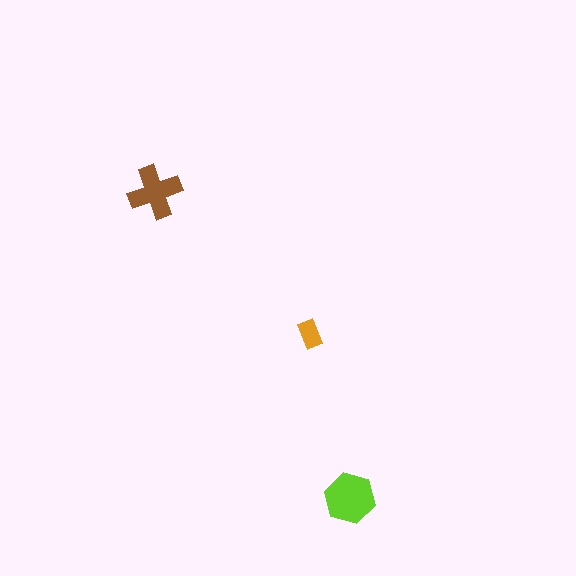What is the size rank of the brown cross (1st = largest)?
2nd.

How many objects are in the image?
There are 3 objects in the image.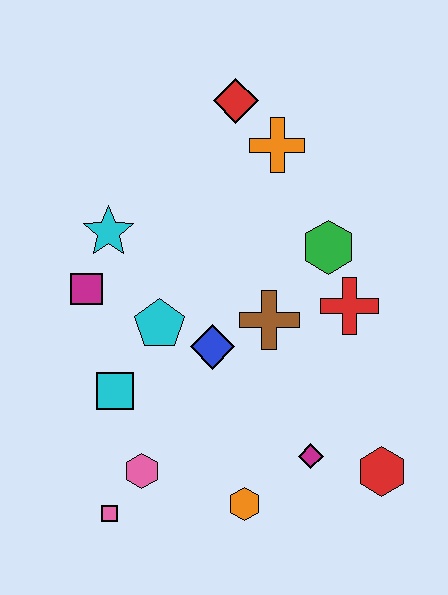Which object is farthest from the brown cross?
The pink square is farthest from the brown cross.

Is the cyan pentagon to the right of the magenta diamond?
No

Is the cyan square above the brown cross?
No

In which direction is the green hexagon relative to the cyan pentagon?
The green hexagon is to the right of the cyan pentagon.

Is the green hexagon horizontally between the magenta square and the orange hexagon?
No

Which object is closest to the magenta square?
The cyan star is closest to the magenta square.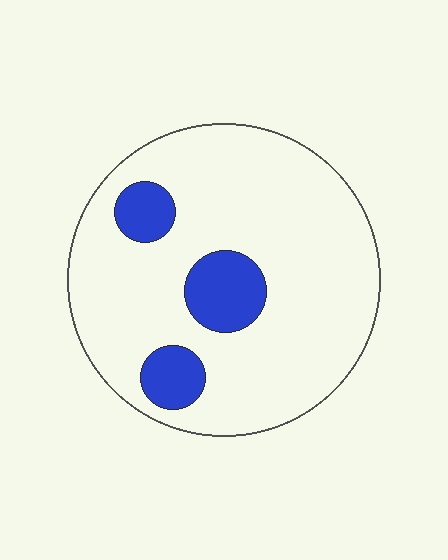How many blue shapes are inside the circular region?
3.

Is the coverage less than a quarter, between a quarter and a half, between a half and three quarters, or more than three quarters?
Less than a quarter.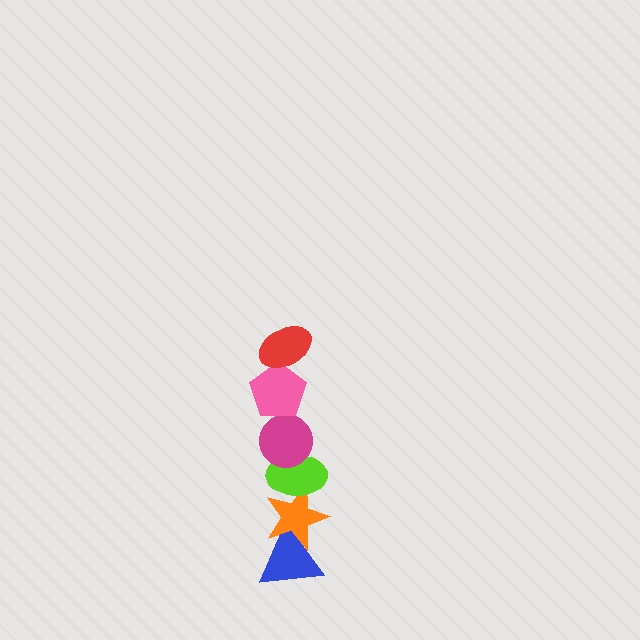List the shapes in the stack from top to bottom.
From top to bottom: the red ellipse, the pink pentagon, the magenta circle, the lime ellipse, the orange star, the blue triangle.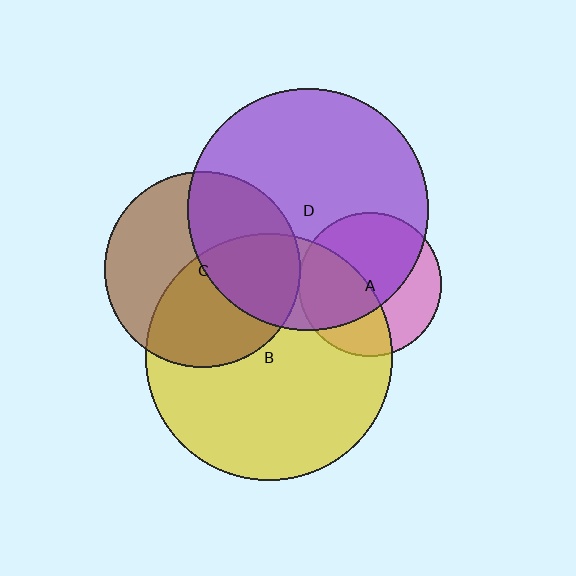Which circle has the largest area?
Circle B (yellow).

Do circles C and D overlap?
Yes.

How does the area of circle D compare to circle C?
Approximately 1.5 times.